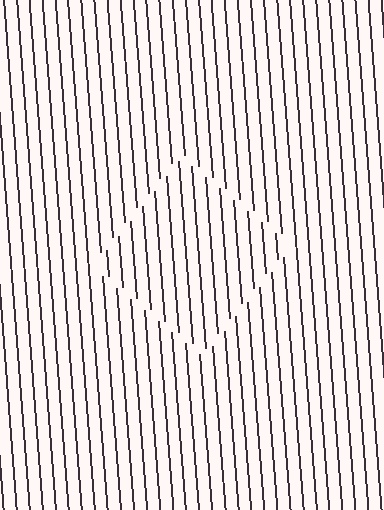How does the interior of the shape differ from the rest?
The interior of the shape contains the same grating, shifted by half a period — the contour is defined by the phase discontinuity where line-ends from the inner and outer gratings abut.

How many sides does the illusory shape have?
4 sides — the line-ends trace a square.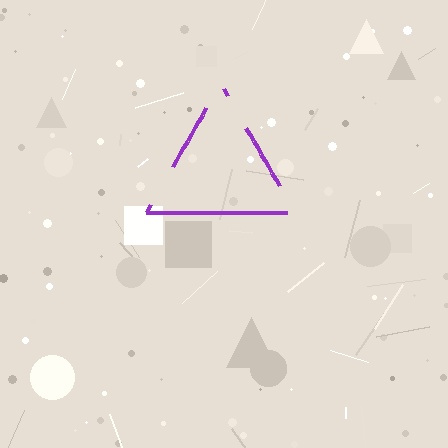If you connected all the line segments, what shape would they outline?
They would outline a triangle.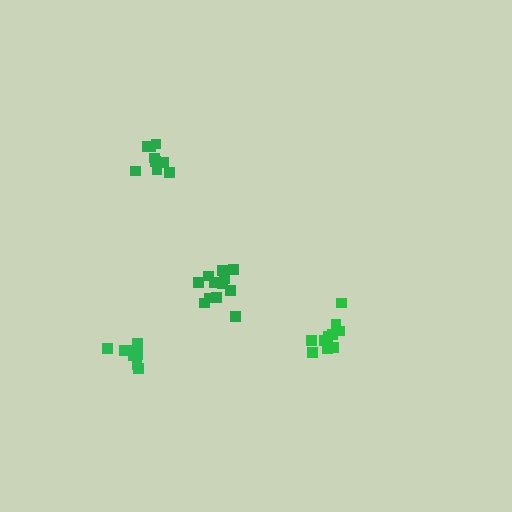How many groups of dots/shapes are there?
There are 4 groups.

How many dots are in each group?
Group 1: 8 dots, Group 2: 12 dots, Group 3: 10 dots, Group 4: 9 dots (39 total).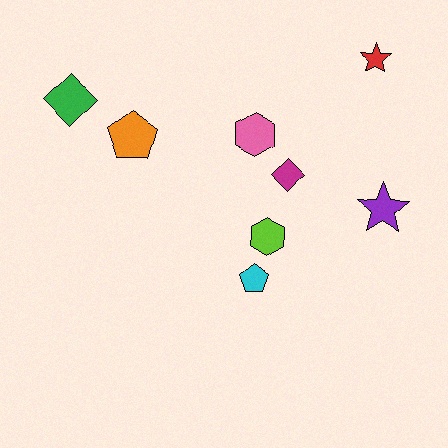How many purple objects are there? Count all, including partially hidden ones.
There is 1 purple object.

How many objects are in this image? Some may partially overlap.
There are 8 objects.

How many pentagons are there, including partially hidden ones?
There are 2 pentagons.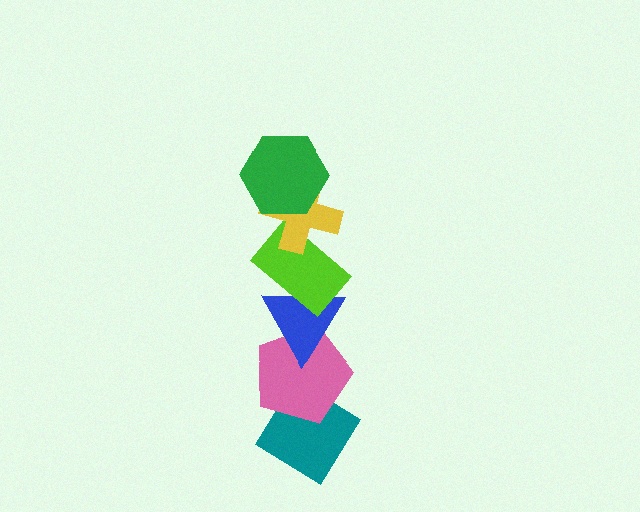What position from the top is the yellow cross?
The yellow cross is 2nd from the top.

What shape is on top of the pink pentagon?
The blue triangle is on top of the pink pentagon.